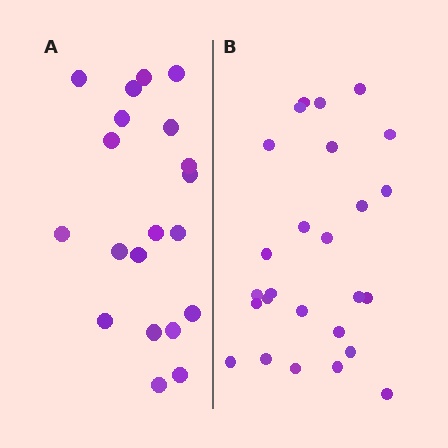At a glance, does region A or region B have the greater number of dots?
Region B (the right region) has more dots.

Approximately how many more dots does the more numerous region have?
Region B has about 6 more dots than region A.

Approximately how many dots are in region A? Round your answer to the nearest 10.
About 20 dots.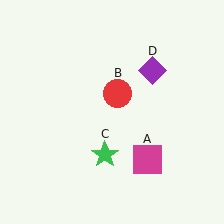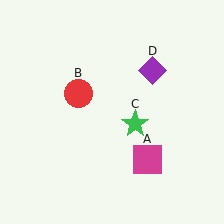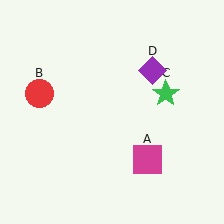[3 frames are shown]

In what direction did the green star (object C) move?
The green star (object C) moved up and to the right.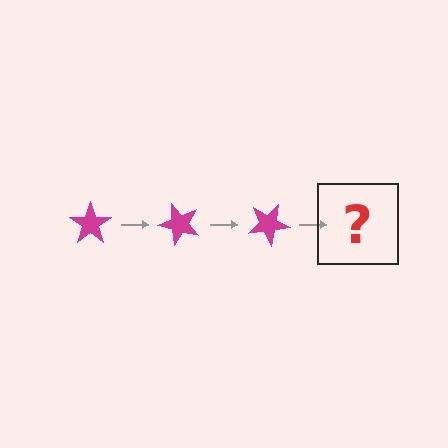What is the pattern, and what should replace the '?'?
The pattern is that the star rotates 50 degrees each step. The '?' should be a magenta star rotated 150 degrees.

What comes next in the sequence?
The next element should be a magenta star rotated 150 degrees.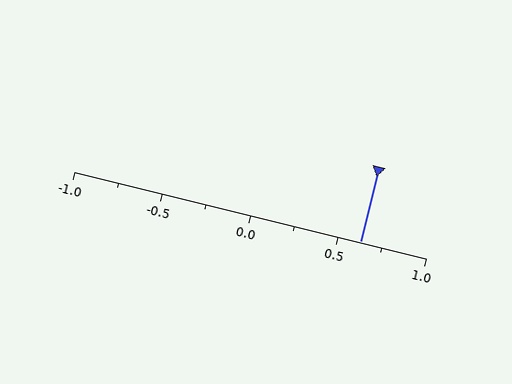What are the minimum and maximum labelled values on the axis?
The axis runs from -1.0 to 1.0.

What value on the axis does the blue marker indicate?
The marker indicates approximately 0.62.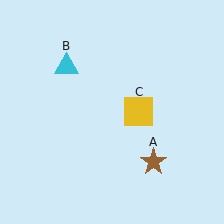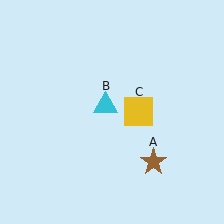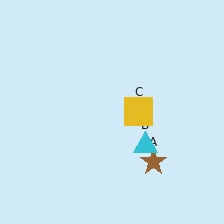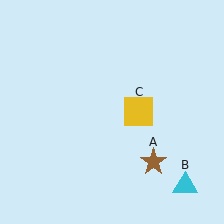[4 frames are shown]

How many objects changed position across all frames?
1 object changed position: cyan triangle (object B).